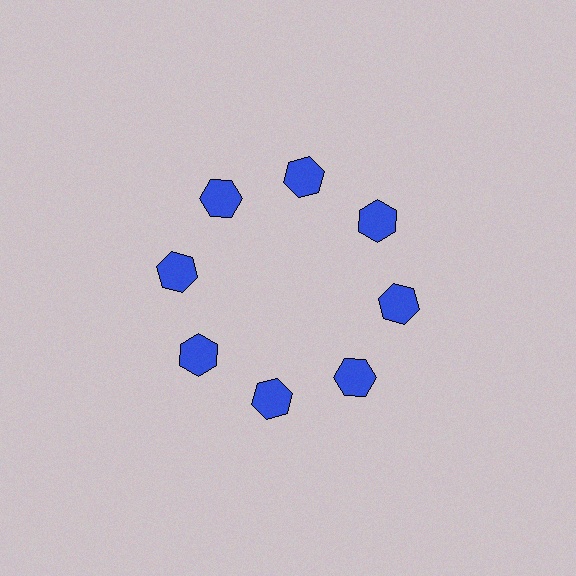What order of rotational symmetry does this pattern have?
This pattern has 8-fold rotational symmetry.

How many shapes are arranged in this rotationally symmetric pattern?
There are 8 shapes, arranged in 8 groups of 1.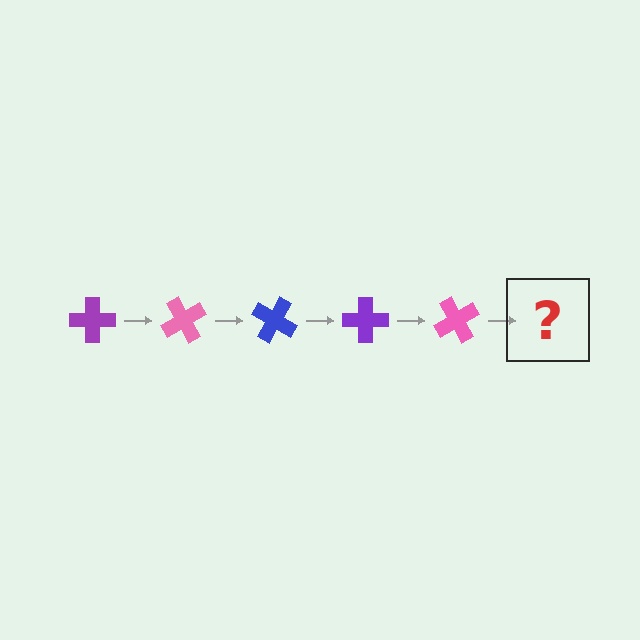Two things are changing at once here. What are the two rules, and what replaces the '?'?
The two rules are that it rotates 60 degrees each step and the color cycles through purple, pink, and blue. The '?' should be a blue cross, rotated 300 degrees from the start.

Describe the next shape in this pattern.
It should be a blue cross, rotated 300 degrees from the start.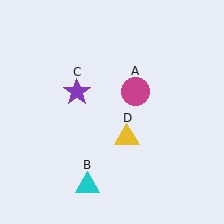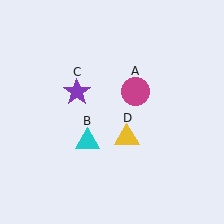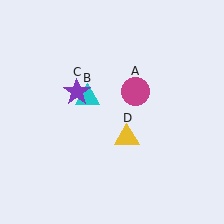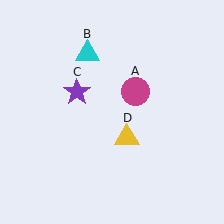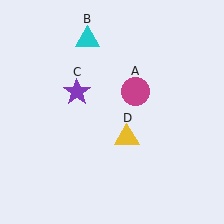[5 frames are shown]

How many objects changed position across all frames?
1 object changed position: cyan triangle (object B).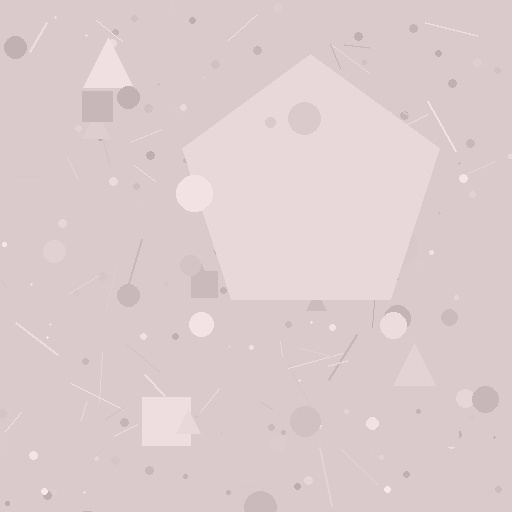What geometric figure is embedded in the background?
A pentagon is embedded in the background.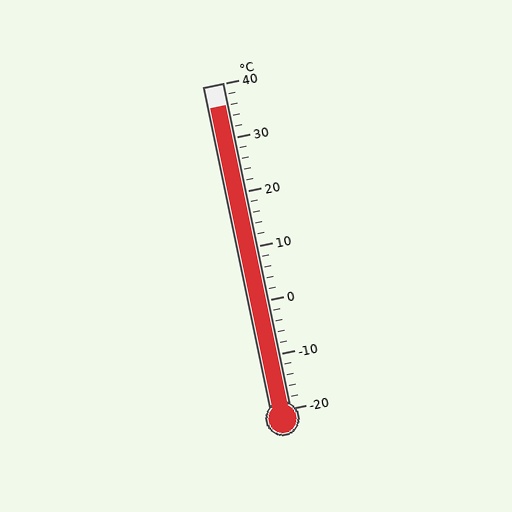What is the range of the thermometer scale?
The thermometer scale ranges from -20°C to 40°C.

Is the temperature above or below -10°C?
The temperature is above -10°C.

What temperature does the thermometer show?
The thermometer shows approximately 36°C.